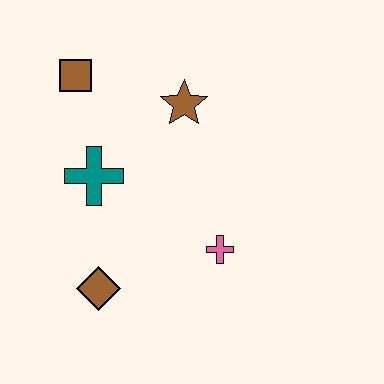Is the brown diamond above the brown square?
No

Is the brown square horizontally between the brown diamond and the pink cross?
No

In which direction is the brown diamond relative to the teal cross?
The brown diamond is below the teal cross.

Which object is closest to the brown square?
The teal cross is closest to the brown square.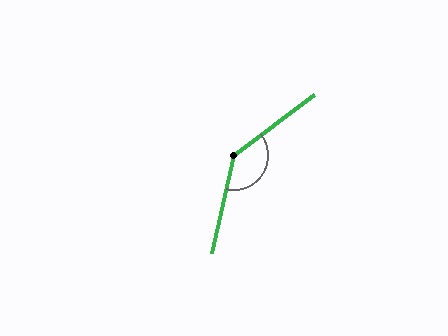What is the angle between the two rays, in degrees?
Approximately 140 degrees.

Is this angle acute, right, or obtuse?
It is obtuse.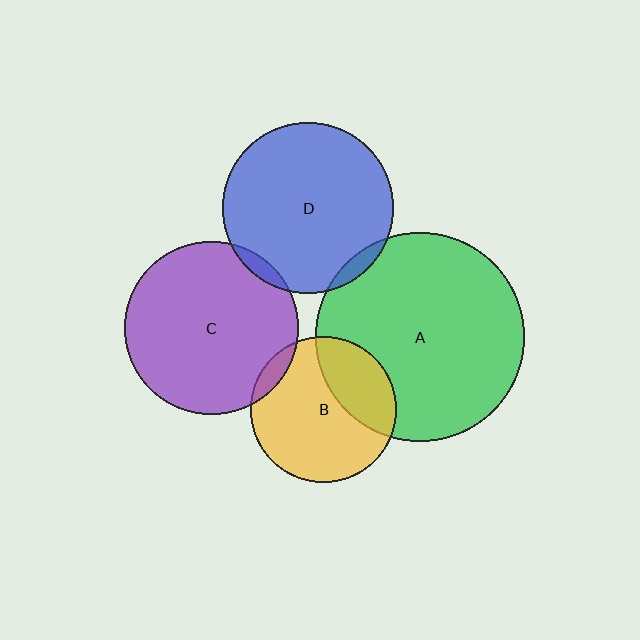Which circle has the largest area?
Circle A (green).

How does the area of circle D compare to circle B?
Approximately 1.4 times.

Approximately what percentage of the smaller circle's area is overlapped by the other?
Approximately 30%.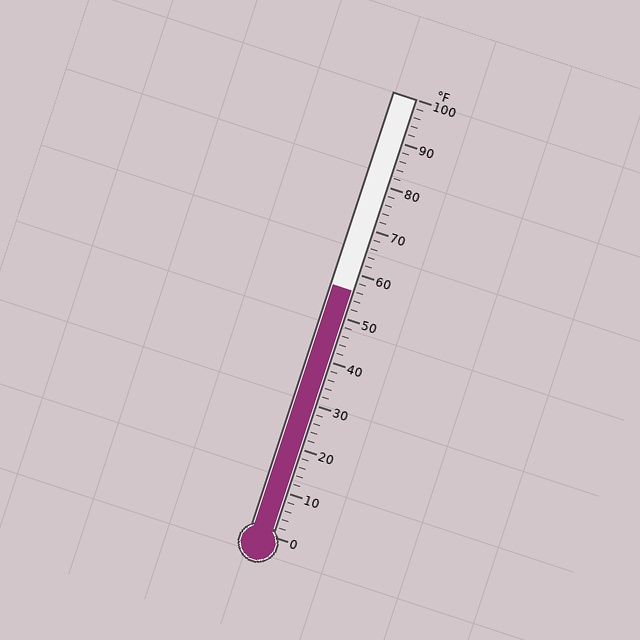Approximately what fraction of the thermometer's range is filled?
The thermometer is filled to approximately 55% of its range.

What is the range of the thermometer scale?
The thermometer scale ranges from 0°F to 100°F.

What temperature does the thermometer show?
The thermometer shows approximately 56°F.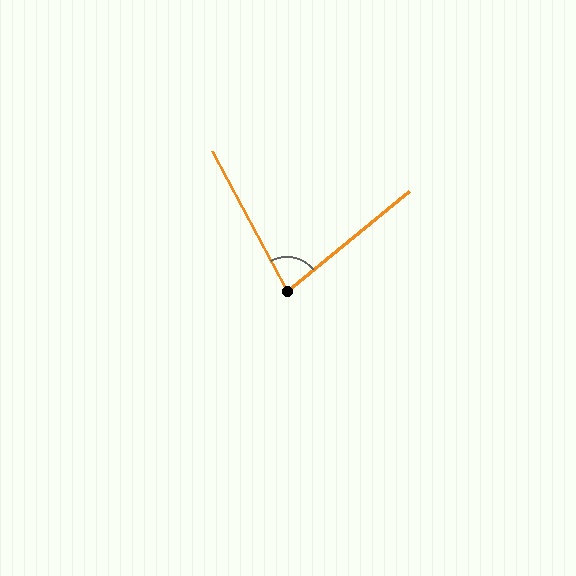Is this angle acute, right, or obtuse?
It is acute.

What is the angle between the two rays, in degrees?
Approximately 79 degrees.